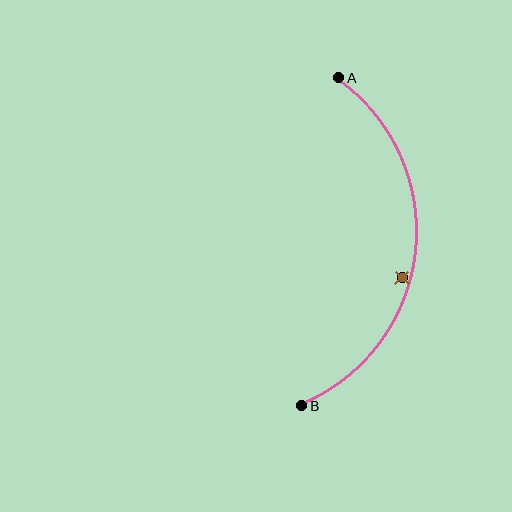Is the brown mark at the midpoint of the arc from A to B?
No — the brown mark does not lie on the arc at all. It sits slightly inside the curve.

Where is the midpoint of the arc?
The arc midpoint is the point on the curve farthest from the straight line joining A and B. It sits to the right of that line.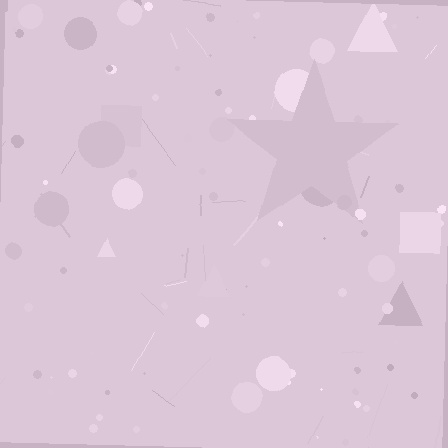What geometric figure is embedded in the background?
A star is embedded in the background.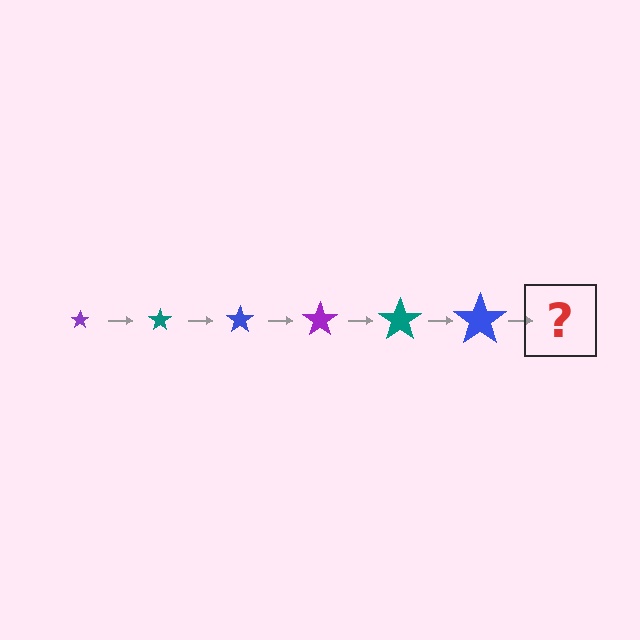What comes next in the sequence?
The next element should be a purple star, larger than the previous one.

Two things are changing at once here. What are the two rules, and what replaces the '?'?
The two rules are that the star grows larger each step and the color cycles through purple, teal, and blue. The '?' should be a purple star, larger than the previous one.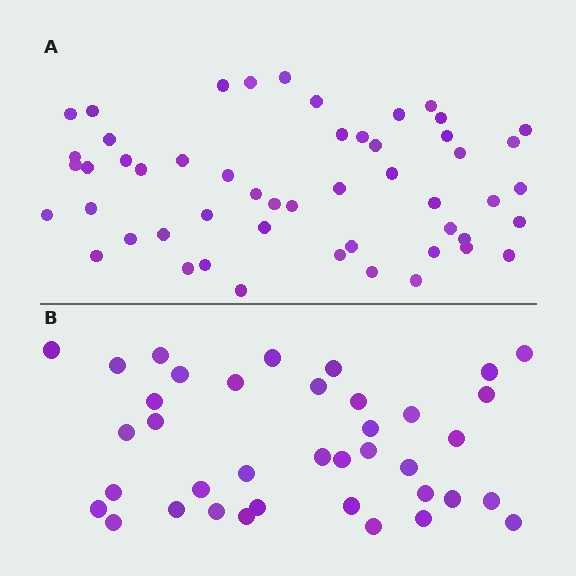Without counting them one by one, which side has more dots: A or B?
Region A (the top region) has more dots.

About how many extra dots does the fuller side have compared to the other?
Region A has approximately 15 more dots than region B.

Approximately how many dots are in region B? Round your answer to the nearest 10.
About 40 dots. (The exact count is 38, which rounds to 40.)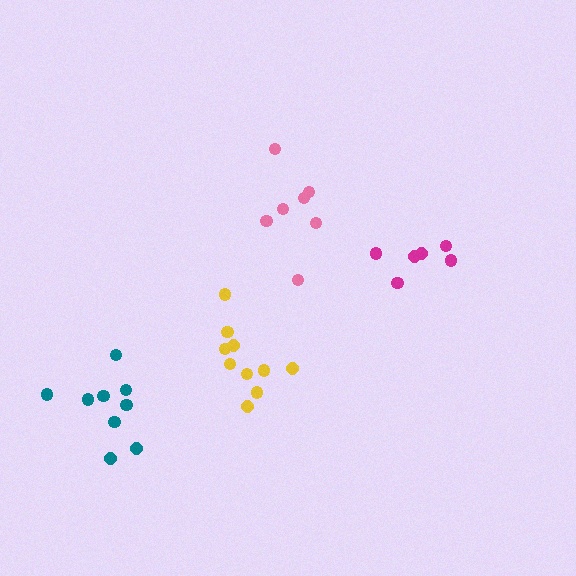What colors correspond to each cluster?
The clusters are colored: magenta, teal, yellow, pink.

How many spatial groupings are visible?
There are 4 spatial groupings.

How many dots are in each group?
Group 1: 6 dots, Group 2: 9 dots, Group 3: 10 dots, Group 4: 7 dots (32 total).